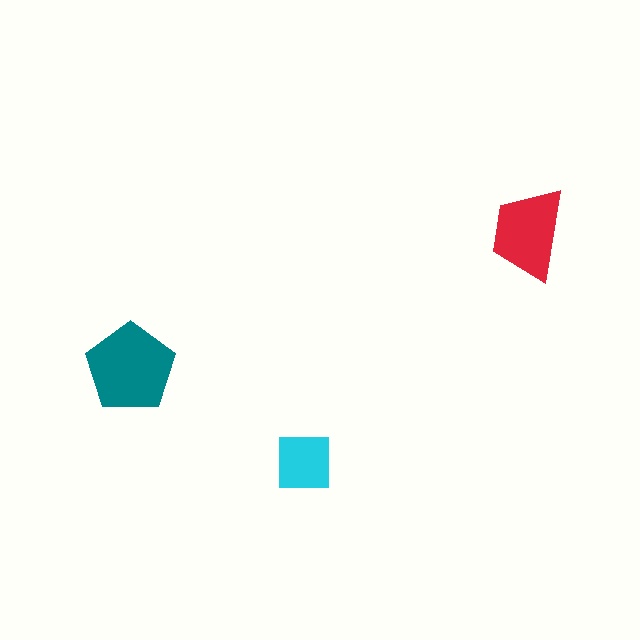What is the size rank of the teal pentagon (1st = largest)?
1st.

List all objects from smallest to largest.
The cyan square, the red trapezoid, the teal pentagon.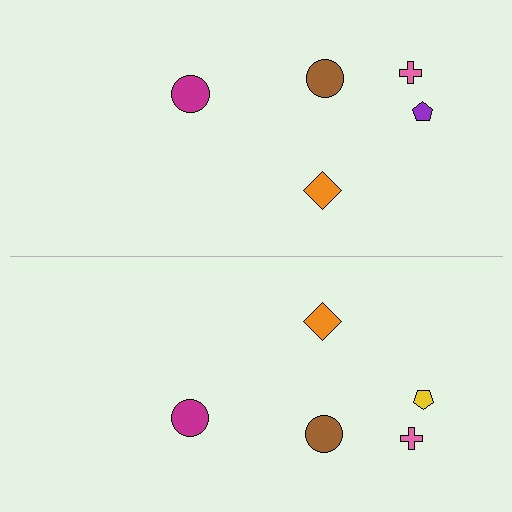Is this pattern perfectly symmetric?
No, the pattern is not perfectly symmetric. The yellow pentagon on the bottom side breaks the symmetry — its mirror counterpart is purple.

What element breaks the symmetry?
The yellow pentagon on the bottom side breaks the symmetry — its mirror counterpart is purple.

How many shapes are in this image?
There are 10 shapes in this image.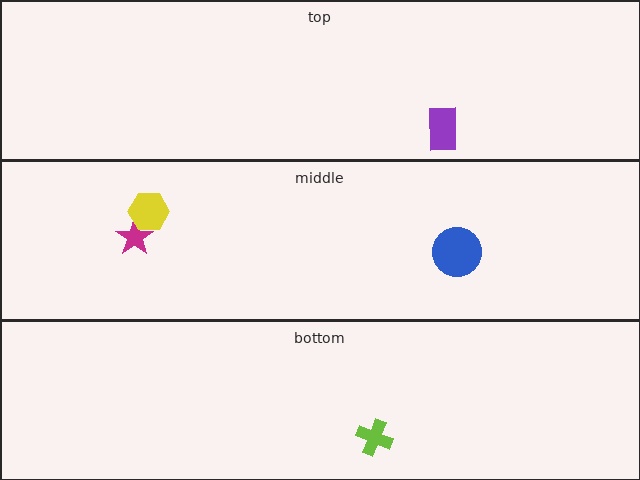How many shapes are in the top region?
1.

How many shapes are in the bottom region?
1.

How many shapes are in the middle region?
3.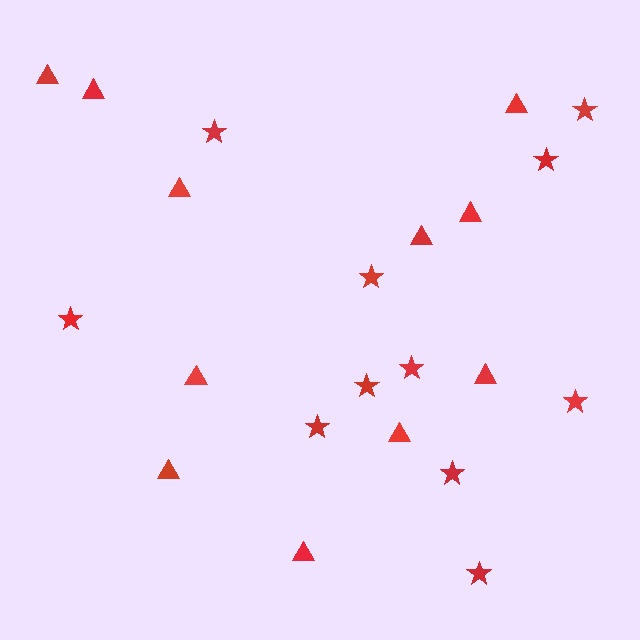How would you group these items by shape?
There are 2 groups: one group of triangles (11) and one group of stars (11).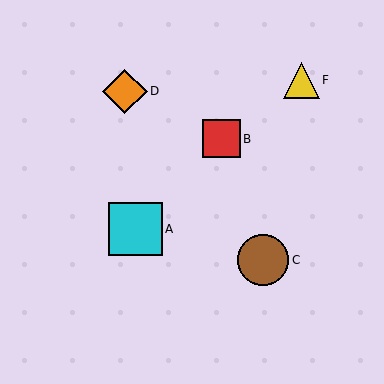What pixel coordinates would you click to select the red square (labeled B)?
Click at (221, 139) to select the red square B.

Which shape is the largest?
The cyan square (labeled A) is the largest.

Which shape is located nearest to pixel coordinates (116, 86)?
The orange diamond (labeled D) at (125, 91) is nearest to that location.